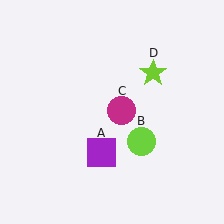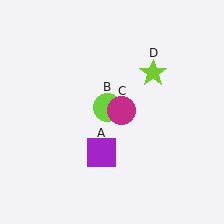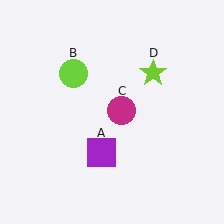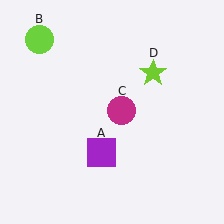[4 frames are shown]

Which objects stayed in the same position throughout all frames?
Purple square (object A) and magenta circle (object C) and lime star (object D) remained stationary.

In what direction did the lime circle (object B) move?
The lime circle (object B) moved up and to the left.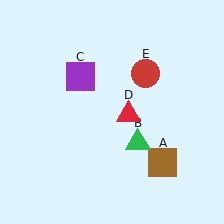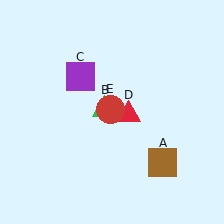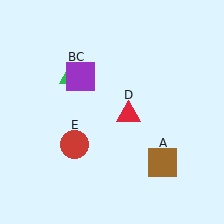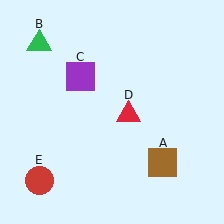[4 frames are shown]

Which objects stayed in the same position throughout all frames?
Brown square (object A) and purple square (object C) and red triangle (object D) remained stationary.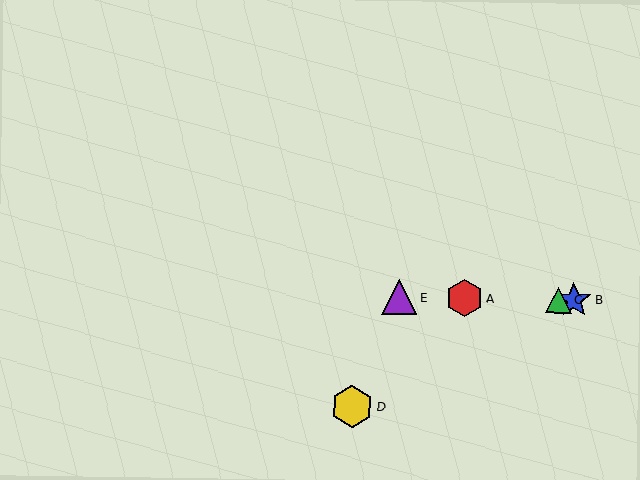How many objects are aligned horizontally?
4 objects (A, B, C, E) are aligned horizontally.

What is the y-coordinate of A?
Object A is at y≈298.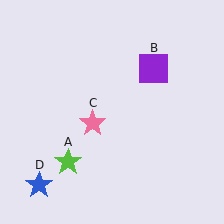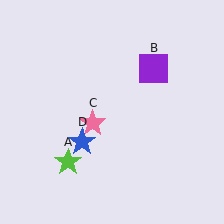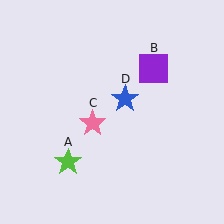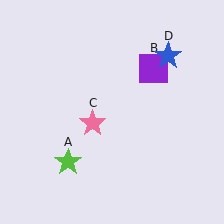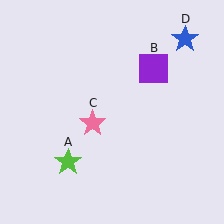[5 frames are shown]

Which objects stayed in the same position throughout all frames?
Lime star (object A) and purple square (object B) and pink star (object C) remained stationary.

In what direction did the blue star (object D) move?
The blue star (object D) moved up and to the right.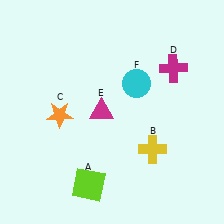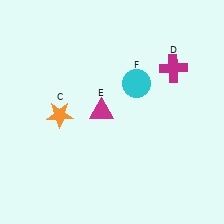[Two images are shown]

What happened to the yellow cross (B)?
The yellow cross (B) was removed in Image 2. It was in the bottom-right area of Image 1.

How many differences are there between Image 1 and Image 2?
There are 2 differences between the two images.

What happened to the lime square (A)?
The lime square (A) was removed in Image 2. It was in the bottom-left area of Image 1.